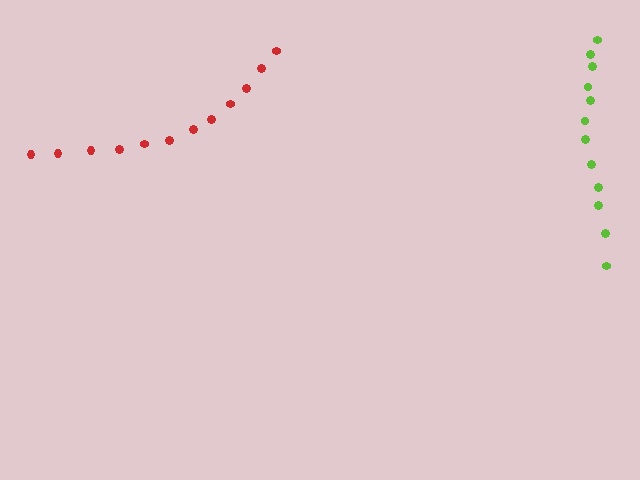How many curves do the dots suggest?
There are 2 distinct paths.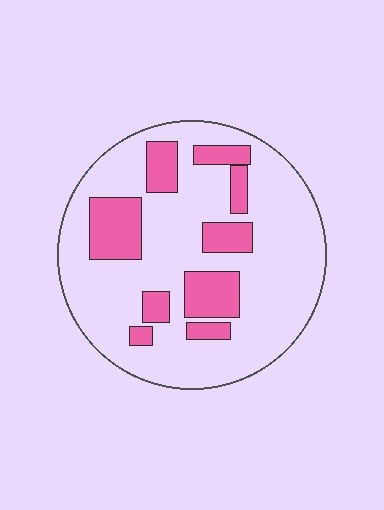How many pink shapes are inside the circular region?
9.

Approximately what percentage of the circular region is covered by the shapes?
Approximately 25%.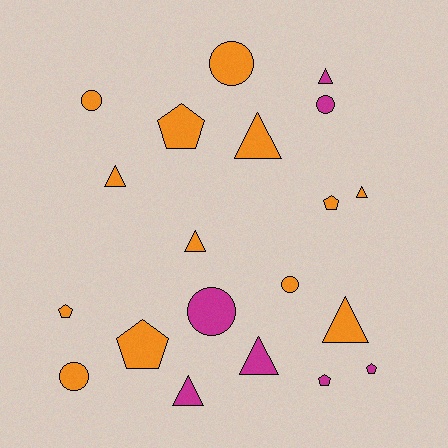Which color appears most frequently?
Orange, with 13 objects.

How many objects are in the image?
There are 20 objects.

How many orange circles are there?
There are 4 orange circles.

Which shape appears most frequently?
Triangle, with 8 objects.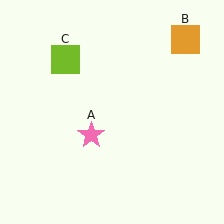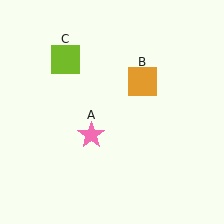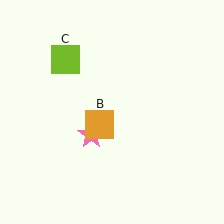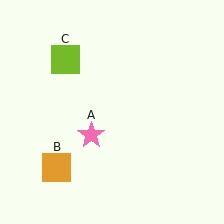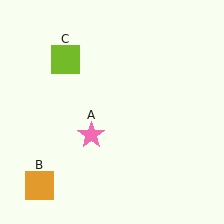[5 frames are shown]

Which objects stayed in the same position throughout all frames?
Pink star (object A) and lime square (object C) remained stationary.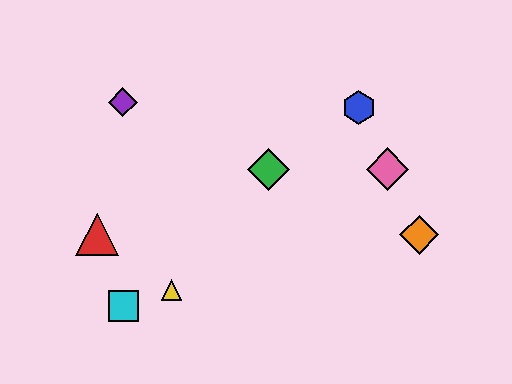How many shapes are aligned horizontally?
2 shapes (the red triangle, the orange diamond) are aligned horizontally.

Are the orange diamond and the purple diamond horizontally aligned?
No, the orange diamond is at y≈235 and the purple diamond is at y≈102.